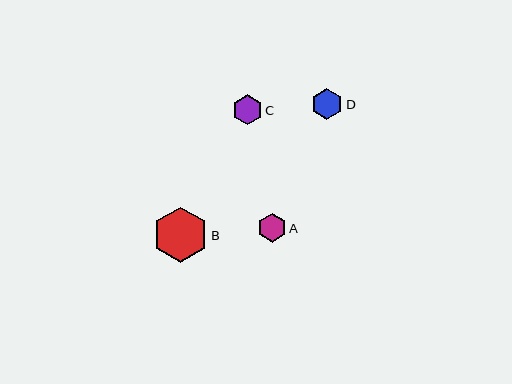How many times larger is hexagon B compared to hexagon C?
Hexagon B is approximately 1.8 times the size of hexagon C.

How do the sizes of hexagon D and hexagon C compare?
Hexagon D and hexagon C are approximately the same size.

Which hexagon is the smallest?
Hexagon A is the smallest with a size of approximately 29 pixels.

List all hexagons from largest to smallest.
From largest to smallest: B, D, C, A.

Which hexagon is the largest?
Hexagon B is the largest with a size of approximately 55 pixels.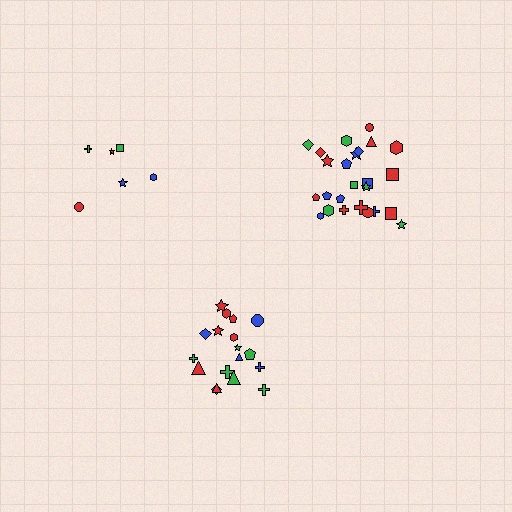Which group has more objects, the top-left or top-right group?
The top-right group.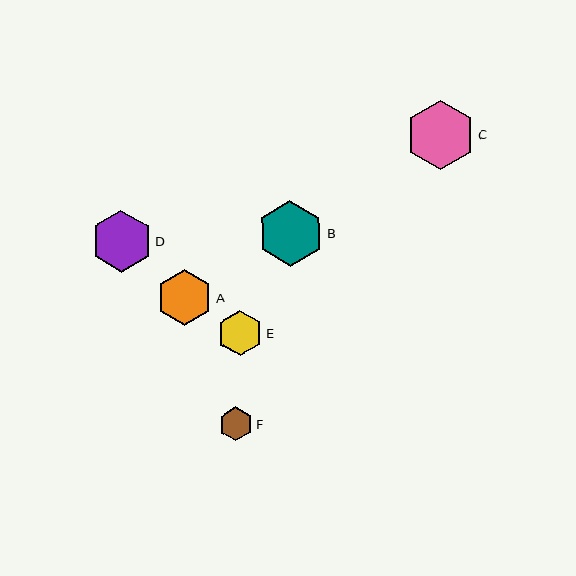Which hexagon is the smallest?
Hexagon F is the smallest with a size of approximately 34 pixels.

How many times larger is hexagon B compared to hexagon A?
Hexagon B is approximately 1.2 times the size of hexagon A.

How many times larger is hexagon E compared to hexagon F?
Hexagon E is approximately 1.4 times the size of hexagon F.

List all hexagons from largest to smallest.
From largest to smallest: C, B, D, A, E, F.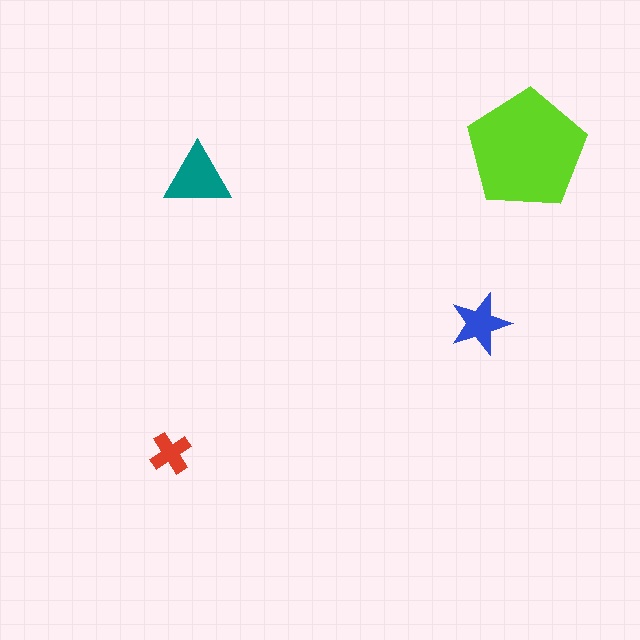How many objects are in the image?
There are 4 objects in the image.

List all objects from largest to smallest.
The lime pentagon, the teal triangle, the blue star, the red cross.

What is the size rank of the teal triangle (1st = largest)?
2nd.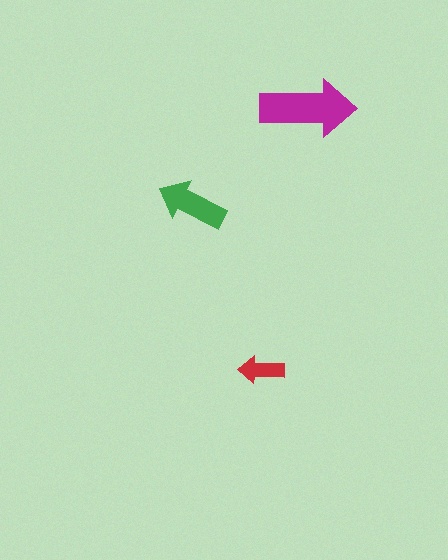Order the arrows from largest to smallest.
the magenta one, the green one, the red one.